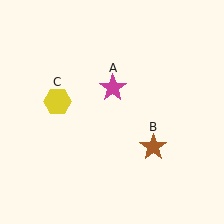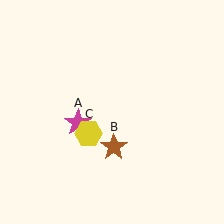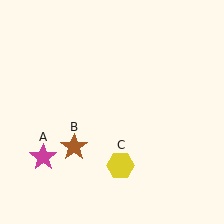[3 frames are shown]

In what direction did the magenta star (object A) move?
The magenta star (object A) moved down and to the left.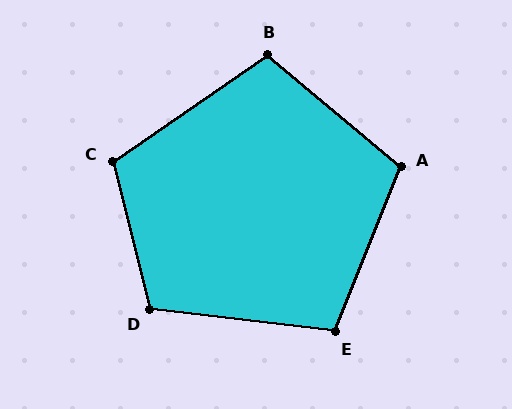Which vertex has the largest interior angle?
D, at approximately 111 degrees.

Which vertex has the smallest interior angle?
E, at approximately 105 degrees.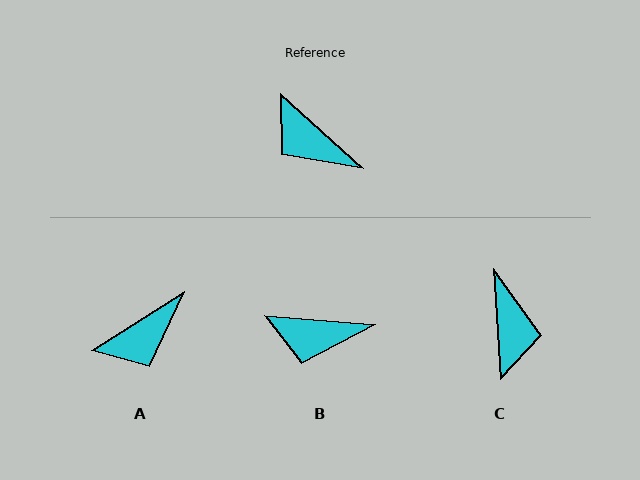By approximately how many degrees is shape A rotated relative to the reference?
Approximately 74 degrees counter-clockwise.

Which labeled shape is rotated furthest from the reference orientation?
C, about 136 degrees away.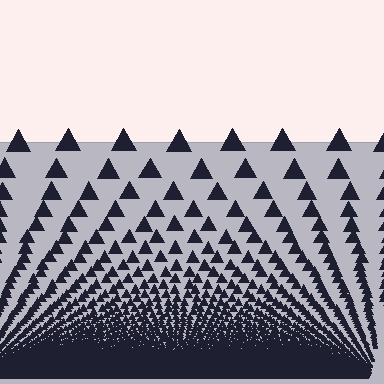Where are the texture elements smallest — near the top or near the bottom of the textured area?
Near the bottom.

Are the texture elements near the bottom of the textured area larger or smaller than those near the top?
Smaller. The gradient is inverted — elements near the bottom are smaller and denser.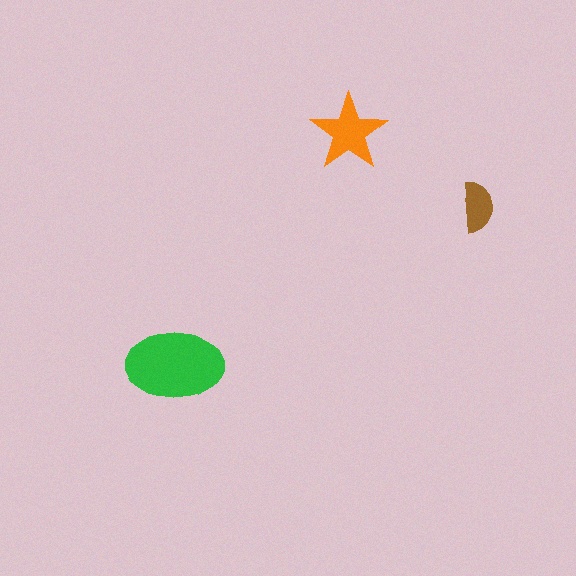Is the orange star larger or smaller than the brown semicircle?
Larger.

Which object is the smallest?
The brown semicircle.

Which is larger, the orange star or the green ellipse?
The green ellipse.